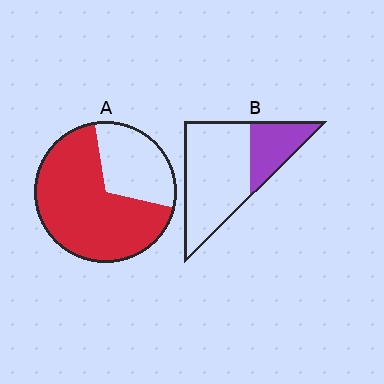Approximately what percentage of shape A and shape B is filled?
A is approximately 70% and B is approximately 30%.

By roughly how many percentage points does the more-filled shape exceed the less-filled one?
By roughly 40 percentage points (A over B).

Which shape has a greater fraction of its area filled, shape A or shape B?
Shape A.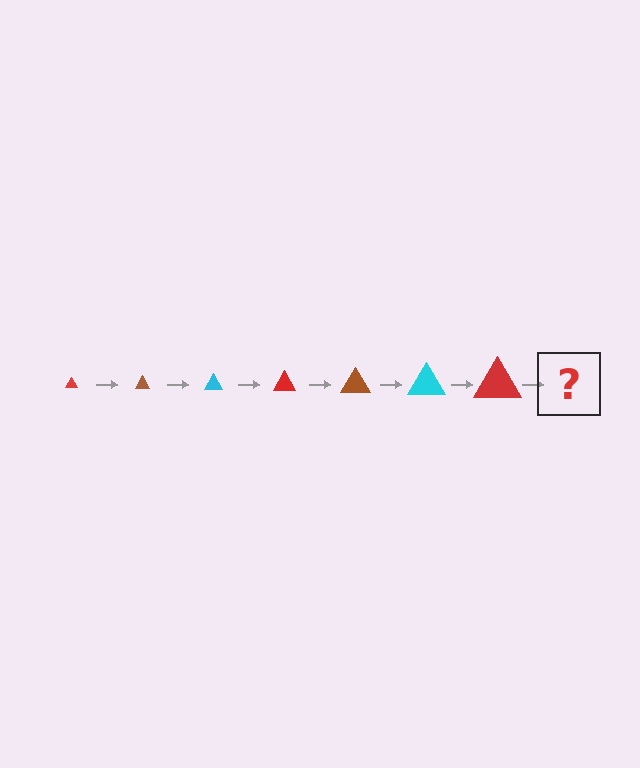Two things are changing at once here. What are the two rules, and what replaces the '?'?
The two rules are that the triangle grows larger each step and the color cycles through red, brown, and cyan. The '?' should be a brown triangle, larger than the previous one.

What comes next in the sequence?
The next element should be a brown triangle, larger than the previous one.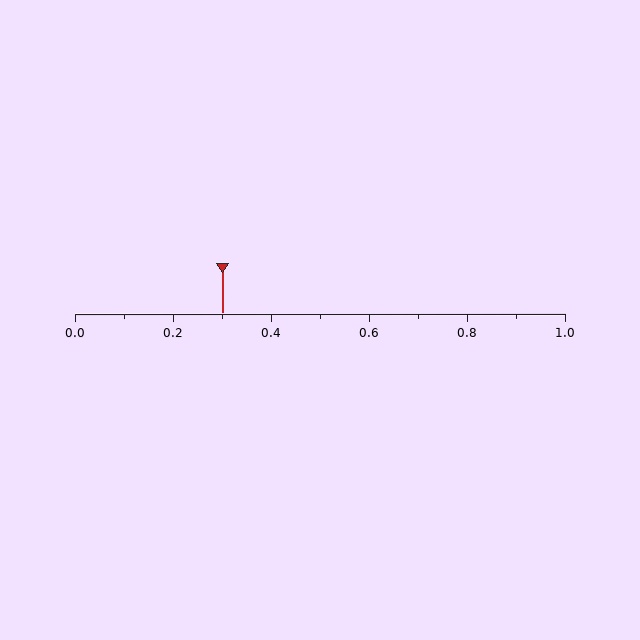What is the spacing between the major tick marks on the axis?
The major ticks are spaced 0.2 apart.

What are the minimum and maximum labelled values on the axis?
The axis runs from 0.0 to 1.0.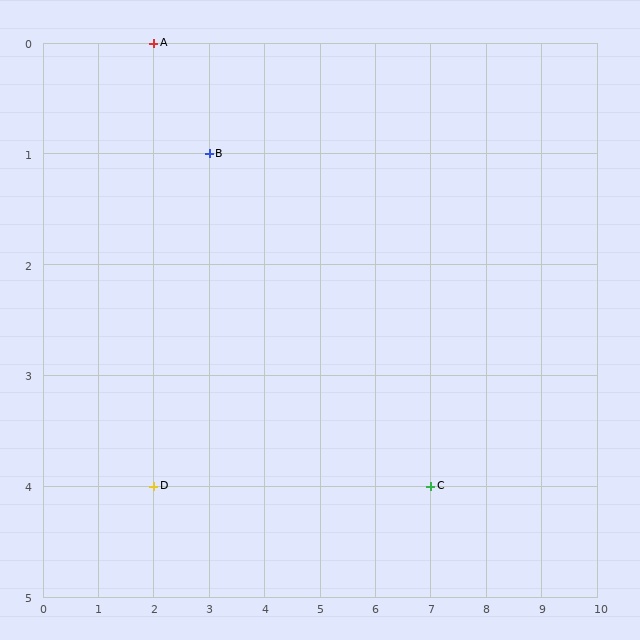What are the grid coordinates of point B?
Point B is at grid coordinates (3, 1).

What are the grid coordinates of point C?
Point C is at grid coordinates (7, 4).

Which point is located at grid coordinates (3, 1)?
Point B is at (3, 1).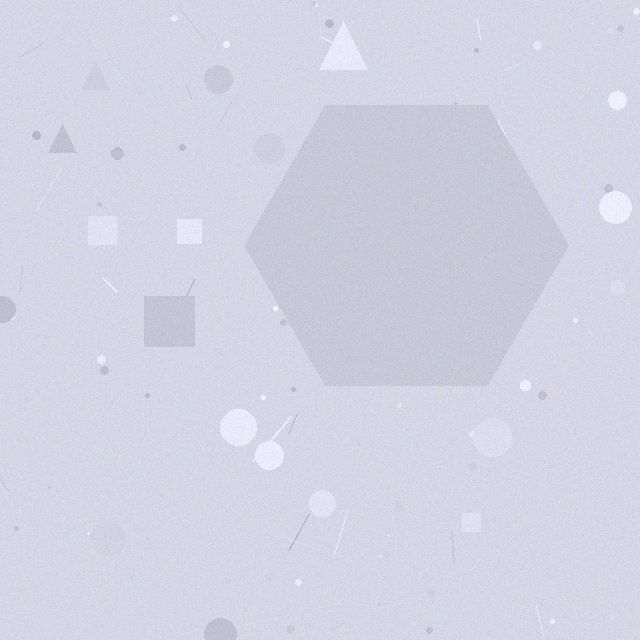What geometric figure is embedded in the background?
A hexagon is embedded in the background.